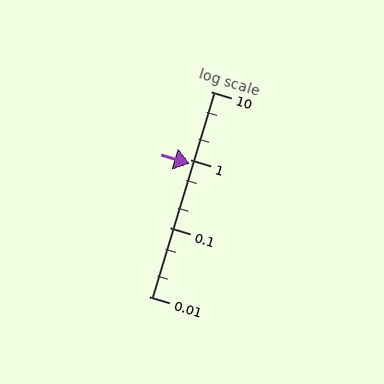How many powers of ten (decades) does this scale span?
The scale spans 3 decades, from 0.01 to 10.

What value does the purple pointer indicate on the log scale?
The pointer indicates approximately 0.88.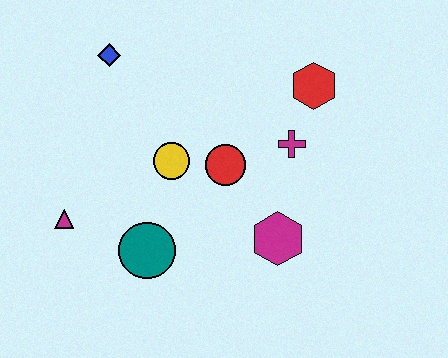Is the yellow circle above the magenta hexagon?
Yes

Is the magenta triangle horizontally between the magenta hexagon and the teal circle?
No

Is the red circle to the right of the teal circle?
Yes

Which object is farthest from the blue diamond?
The magenta hexagon is farthest from the blue diamond.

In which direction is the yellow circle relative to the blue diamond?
The yellow circle is below the blue diamond.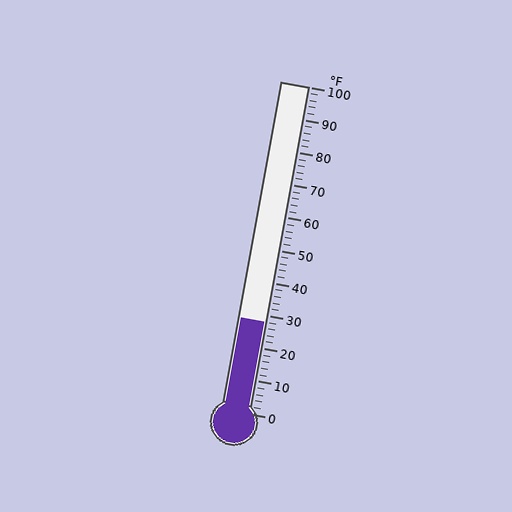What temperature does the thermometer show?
The thermometer shows approximately 28°F.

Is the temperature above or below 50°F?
The temperature is below 50°F.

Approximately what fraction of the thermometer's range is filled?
The thermometer is filled to approximately 30% of its range.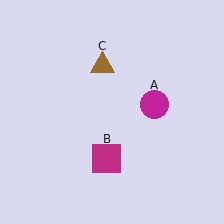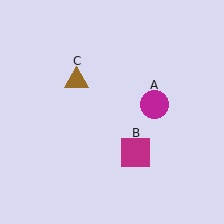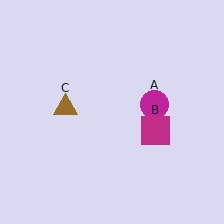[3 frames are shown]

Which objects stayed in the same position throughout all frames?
Magenta circle (object A) remained stationary.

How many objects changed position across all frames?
2 objects changed position: magenta square (object B), brown triangle (object C).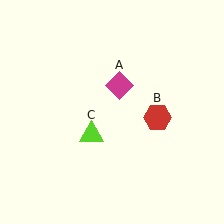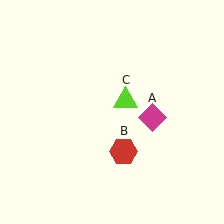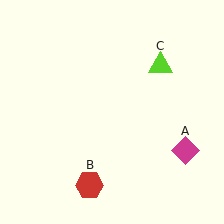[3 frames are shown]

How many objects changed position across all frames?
3 objects changed position: magenta diamond (object A), red hexagon (object B), lime triangle (object C).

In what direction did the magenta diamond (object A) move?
The magenta diamond (object A) moved down and to the right.